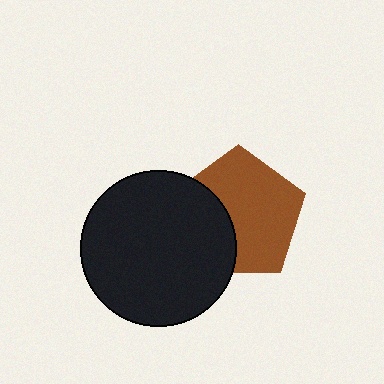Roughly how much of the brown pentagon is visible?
Most of it is visible (roughly 65%).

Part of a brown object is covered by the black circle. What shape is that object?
It is a pentagon.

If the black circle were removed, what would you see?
You would see the complete brown pentagon.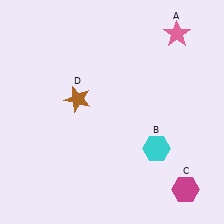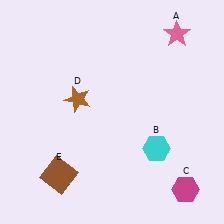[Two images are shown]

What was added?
A brown square (E) was added in Image 2.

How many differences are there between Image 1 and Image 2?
There is 1 difference between the two images.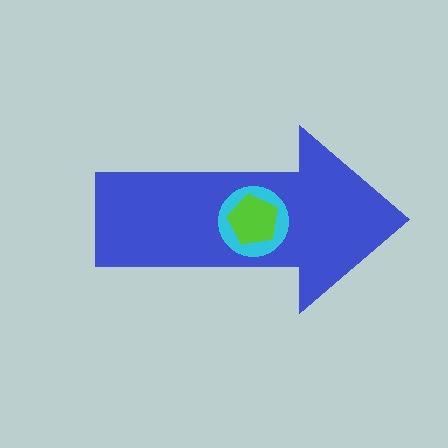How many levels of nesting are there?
3.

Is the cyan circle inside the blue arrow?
Yes.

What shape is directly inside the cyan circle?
The lime pentagon.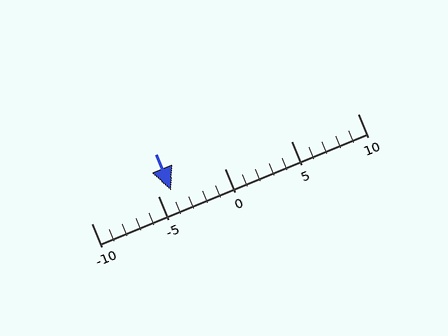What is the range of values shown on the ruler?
The ruler shows values from -10 to 10.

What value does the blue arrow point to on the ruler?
The blue arrow points to approximately -4.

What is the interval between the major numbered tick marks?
The major tick marks are spaced 5 units apart.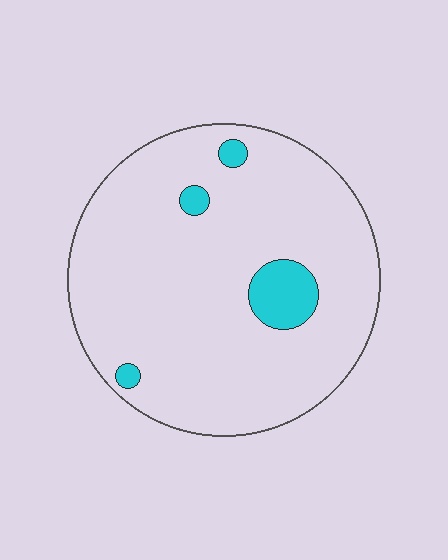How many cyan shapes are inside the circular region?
4.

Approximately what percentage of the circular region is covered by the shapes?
Approximately 10%.